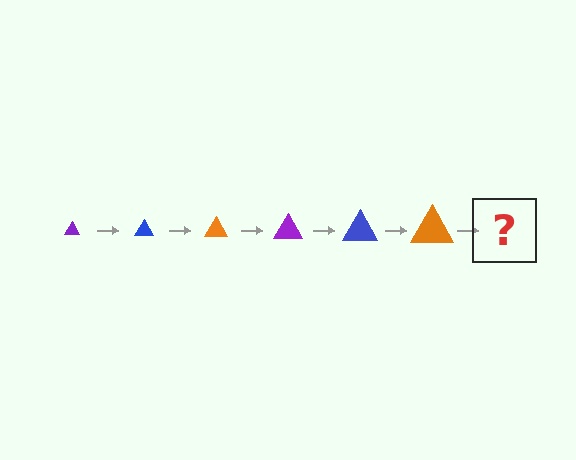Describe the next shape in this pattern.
It should be a purple triangle, larger than the previous one.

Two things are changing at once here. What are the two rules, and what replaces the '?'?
The two rules are that the triangle grows larger each step and the color cycles through purple, blue, and orange. The '?' should be a purple triangle, larger than the previous one.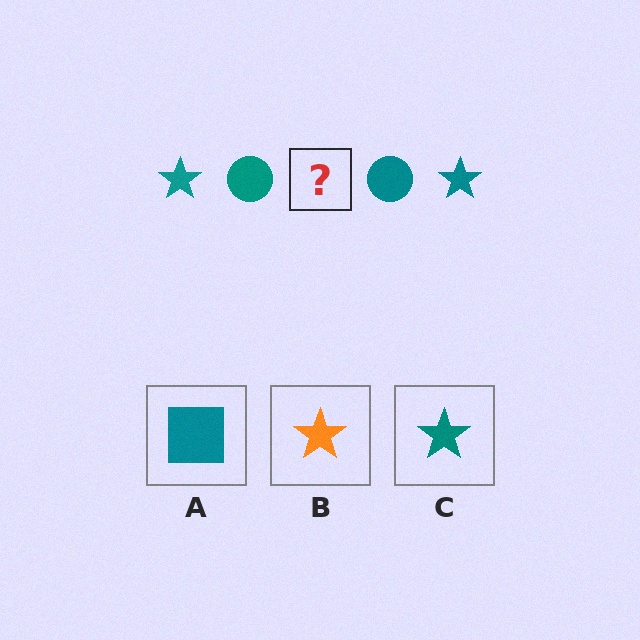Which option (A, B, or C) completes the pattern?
C.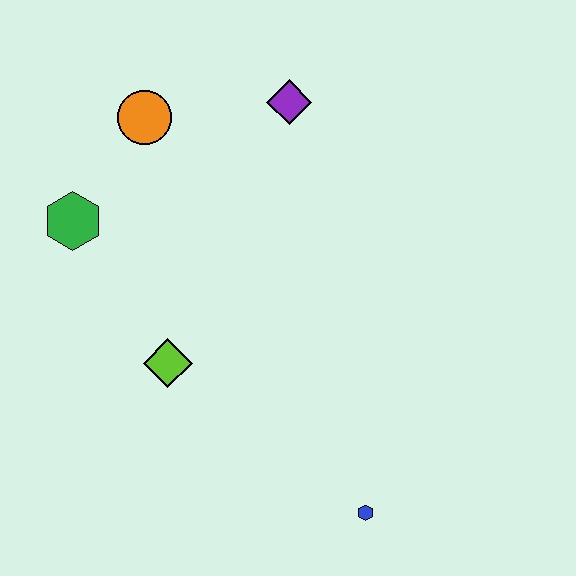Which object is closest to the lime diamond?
The green hexagon is closest to the lime diamond.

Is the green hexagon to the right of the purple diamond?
No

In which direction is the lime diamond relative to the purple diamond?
The lime diamond is below the purple diamond.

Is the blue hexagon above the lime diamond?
No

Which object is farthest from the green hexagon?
The blue hexagon is farthest from the green hexagon.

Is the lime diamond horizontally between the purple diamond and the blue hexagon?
No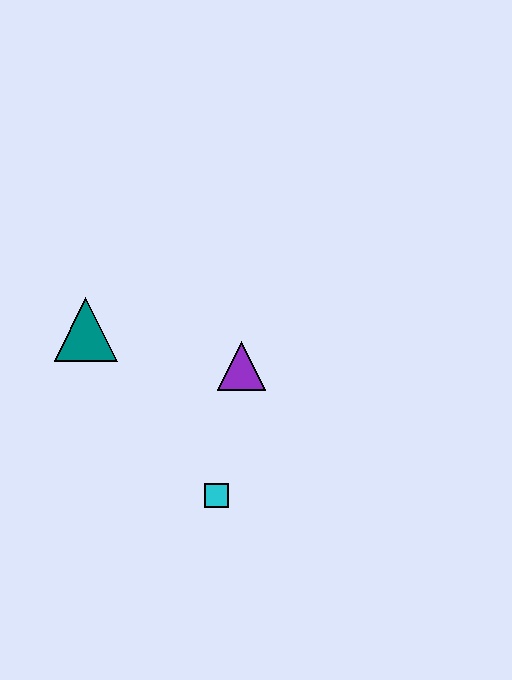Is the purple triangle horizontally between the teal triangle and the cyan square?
No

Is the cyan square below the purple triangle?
Yes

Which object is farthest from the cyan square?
The teal triangle is farthest from the cyan square.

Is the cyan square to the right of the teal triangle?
Yes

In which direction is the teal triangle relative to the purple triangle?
The teal triangle is to the left of the purple triangle.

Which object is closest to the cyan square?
The purple triangle is closest to the cyan square.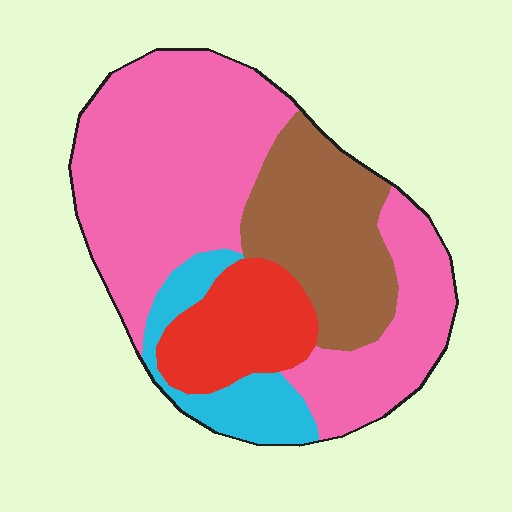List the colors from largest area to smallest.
From largest to smallest: pink, brown, red, cyan.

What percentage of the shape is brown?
Brown covers around 20% of the shape.